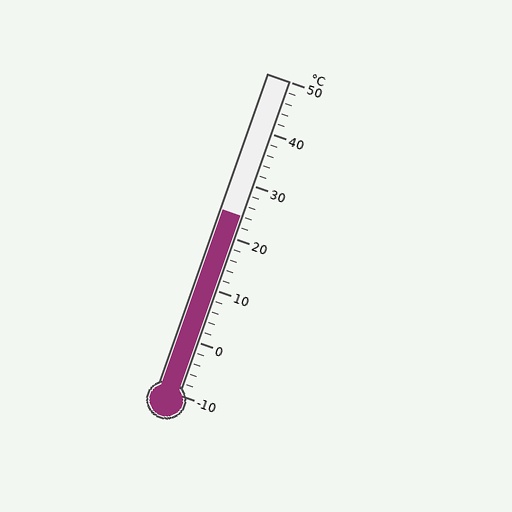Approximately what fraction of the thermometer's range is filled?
The thermometer is filled to approximately 55% of its range.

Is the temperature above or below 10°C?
The temperature is above 10°C.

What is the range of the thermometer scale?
The thermometer scale ranges from -10°C to 50°C.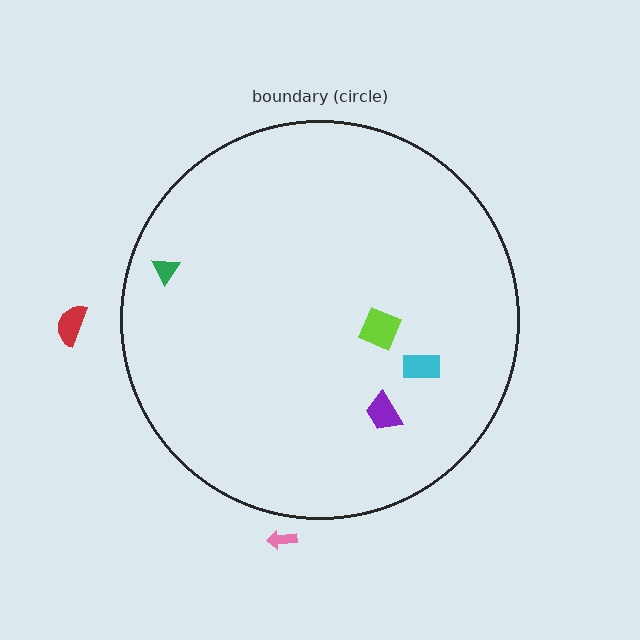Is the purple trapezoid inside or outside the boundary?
Inside.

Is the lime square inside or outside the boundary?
Inside.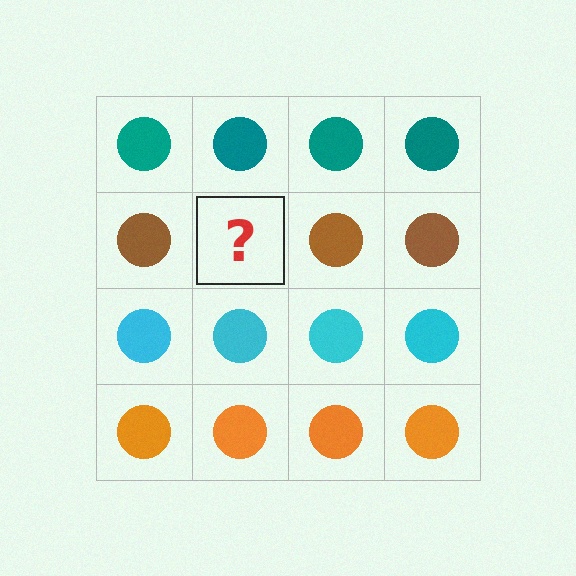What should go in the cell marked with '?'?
The missing cell should contain a brown circle.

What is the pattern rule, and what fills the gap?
The rule is that each row has a consistent color. The gap should be filled with a brown circle.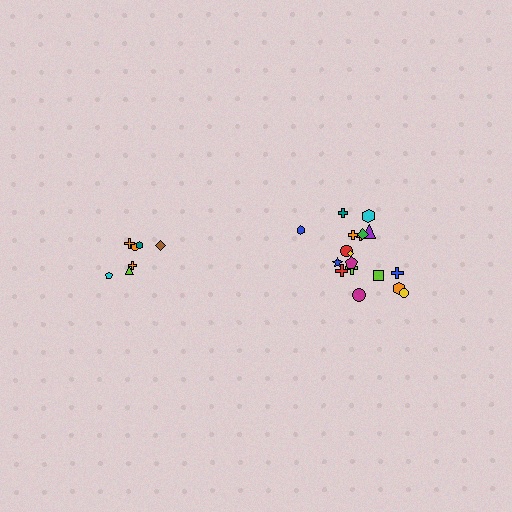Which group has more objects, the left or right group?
The right group.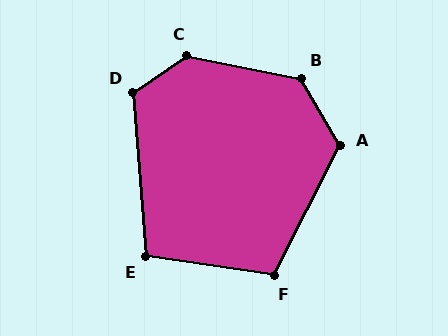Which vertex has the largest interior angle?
C, at approximately 134 degrees.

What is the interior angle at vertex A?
Approximately 123 degrees (obtuse).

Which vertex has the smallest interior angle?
E, at approximately 103 degrees.